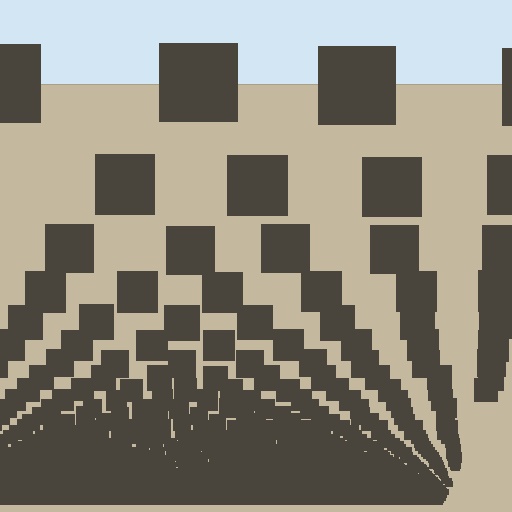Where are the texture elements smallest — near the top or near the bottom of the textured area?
Near the bottom.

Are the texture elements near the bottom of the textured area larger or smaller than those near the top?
Smaller. The gradient is inverted — elements near the bottom are smaller and denser.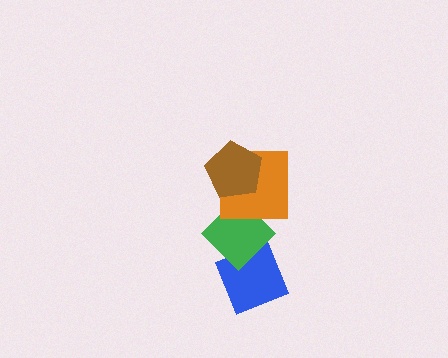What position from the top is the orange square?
The orange square is 2nd from the top.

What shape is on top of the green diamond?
The orange square is on top of the green diamond.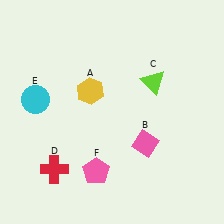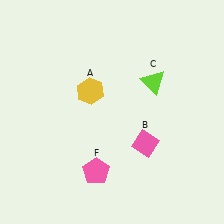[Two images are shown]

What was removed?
The cyan circle (E), the red cross (D) were removed in Image 2.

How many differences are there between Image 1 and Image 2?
There are 2 differences between the two images.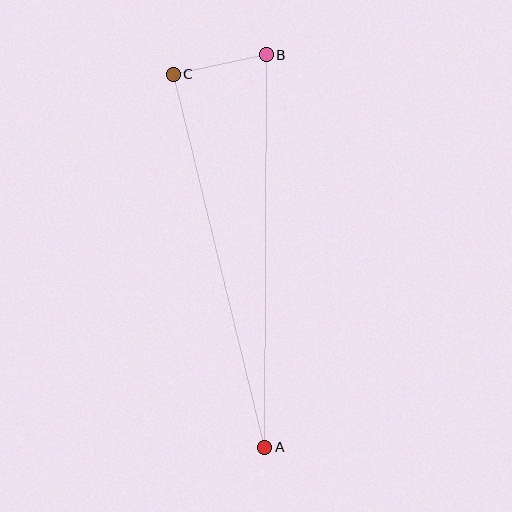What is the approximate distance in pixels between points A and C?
The distance between A and C is approximately 384 pixels.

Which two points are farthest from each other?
Points A and B are farthest from each other.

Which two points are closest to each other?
Points B and C are closest to each other.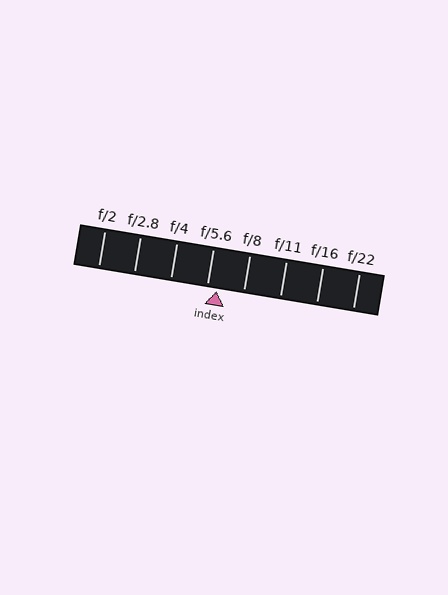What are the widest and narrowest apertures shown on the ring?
The widest aperture shown is f/2 and the narrowest is f/22.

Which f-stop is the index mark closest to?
The index mark is closest to f/5.6.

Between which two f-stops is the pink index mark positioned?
The index mark is between f/5.6 and f/8.